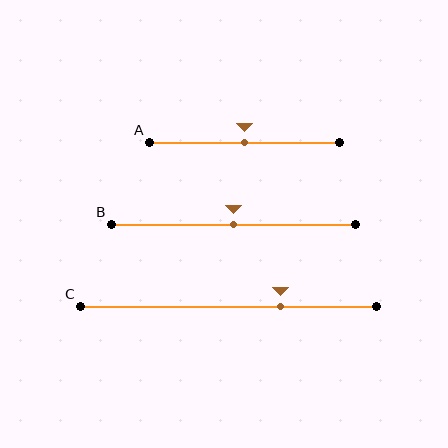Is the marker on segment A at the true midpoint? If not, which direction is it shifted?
Yes, the marker on segment A is at the true midpoint.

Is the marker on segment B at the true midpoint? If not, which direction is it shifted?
Yes, the marker on segment B is at the true midpoint.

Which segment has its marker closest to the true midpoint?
Segment A has its marker closest to the true midpoint.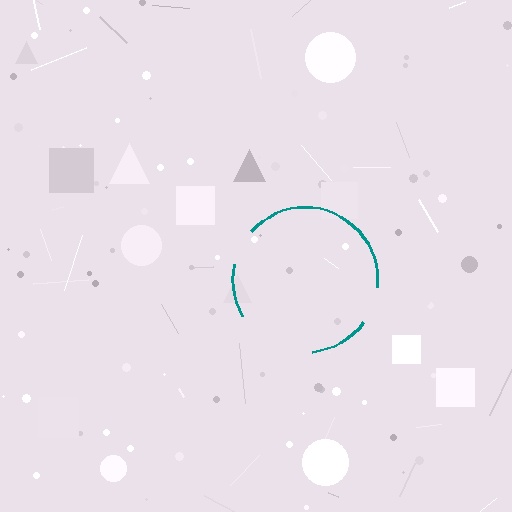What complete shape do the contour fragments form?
The contour fragments form a circle.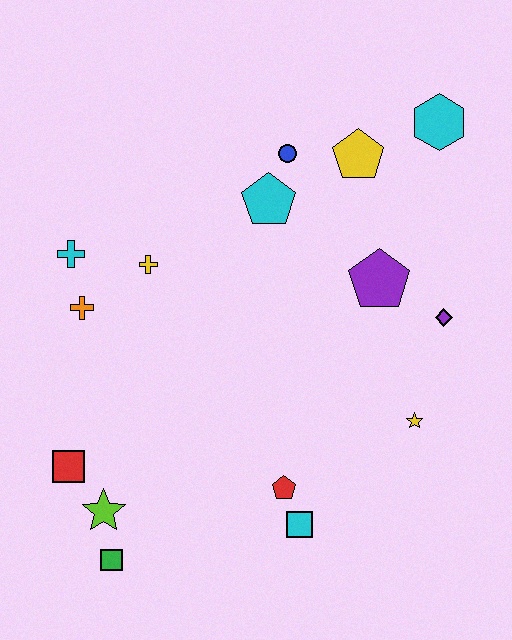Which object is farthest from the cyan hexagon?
The green square is farthest from the cyan hexagon.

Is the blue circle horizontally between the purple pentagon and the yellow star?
No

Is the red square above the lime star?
Yes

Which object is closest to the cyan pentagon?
The blue circle is closest to the cyan pentagon.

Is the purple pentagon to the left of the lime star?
No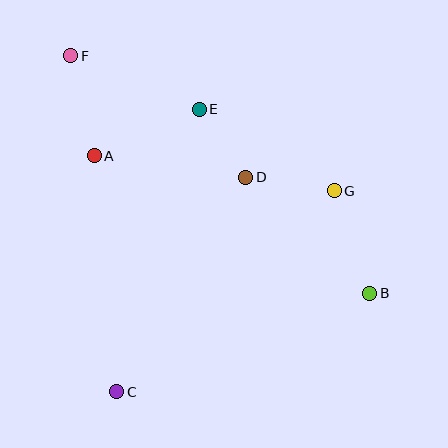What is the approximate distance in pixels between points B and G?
The distance between B and G is approximately 108 pixels.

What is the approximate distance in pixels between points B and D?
The distance between B and D is approximately 170 pixels.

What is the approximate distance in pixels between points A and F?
The distance between A and F is approximately 103 pixels.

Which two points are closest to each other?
Points D and E are closest to each other.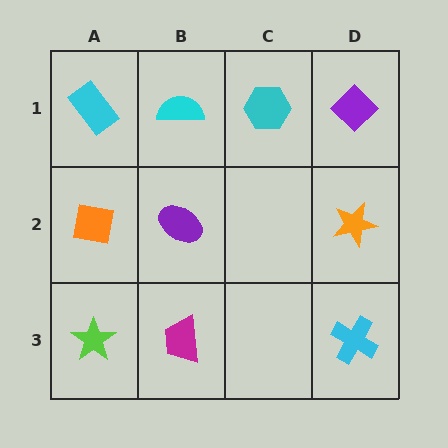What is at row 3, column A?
A lime star.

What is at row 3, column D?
A cyan cross.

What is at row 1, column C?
A cyan hexagon.